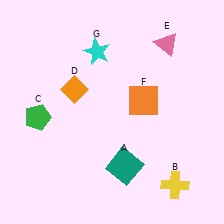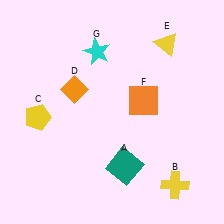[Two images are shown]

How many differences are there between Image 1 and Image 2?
There are 2 differences between the two images.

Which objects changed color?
C changed from green to yellow. E changed from pink to yellow.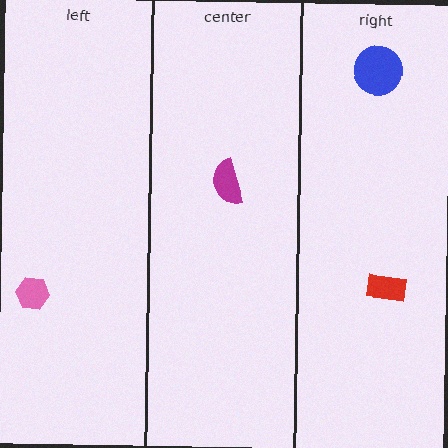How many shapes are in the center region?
1.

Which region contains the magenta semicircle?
The center region.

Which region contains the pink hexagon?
The left region.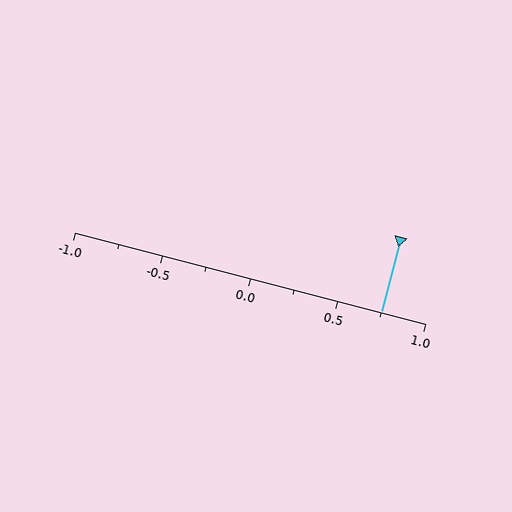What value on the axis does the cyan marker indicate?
The marker indicates approximately 0.75.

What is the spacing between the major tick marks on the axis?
The major ticks are spaced 0.5 apart.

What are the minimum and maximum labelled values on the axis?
The axis runs from -1.0 to 1.0.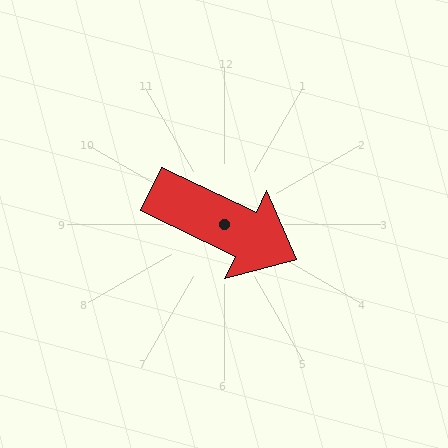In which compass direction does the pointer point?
Southeast.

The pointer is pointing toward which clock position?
Roughly 4 o'clock.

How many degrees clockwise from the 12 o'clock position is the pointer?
Approximately 116 degrees.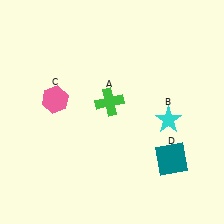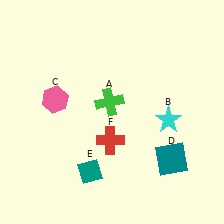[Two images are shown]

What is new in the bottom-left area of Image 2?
A red cross (F) was added in the bottom-left area of Image 2.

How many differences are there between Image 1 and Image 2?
There are 2 differences between the two images.